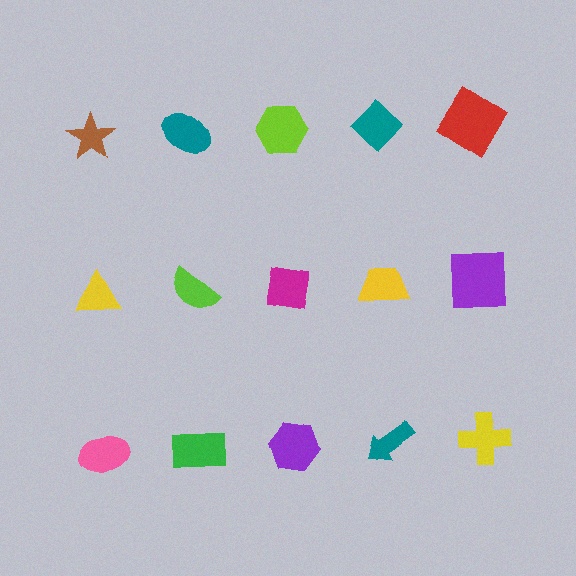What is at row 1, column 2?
A teal ellipse.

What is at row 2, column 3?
A magenta square.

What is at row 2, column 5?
A purple square.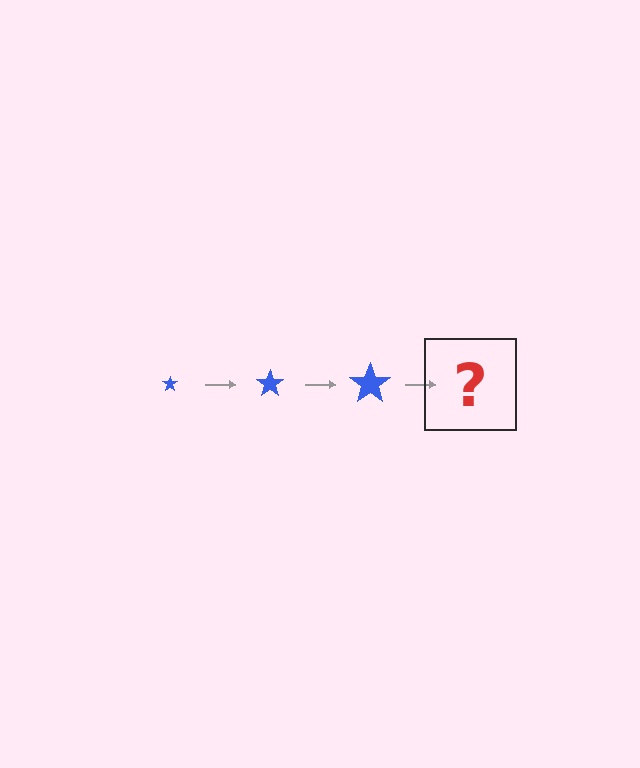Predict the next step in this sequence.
The next step is a blue star, larger than the previous one.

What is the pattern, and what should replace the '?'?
The pattern is that the star gets progressively larger each step. The '?' should be a blue star, larger than the previous one.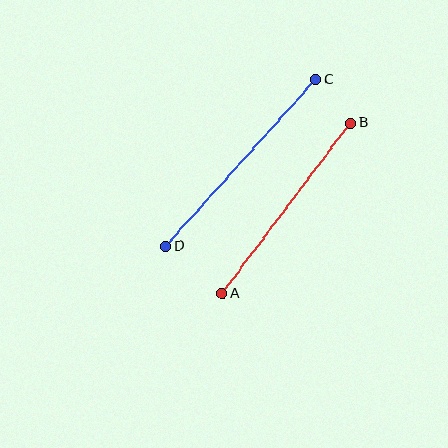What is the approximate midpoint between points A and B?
The midpoint is at approximately (286, 208) pixels.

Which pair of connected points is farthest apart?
Points C and D are farthest apart.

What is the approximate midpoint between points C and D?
The midpoint is at approximately (240, 163) pixels.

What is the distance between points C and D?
The distance is approximately 225 pixels.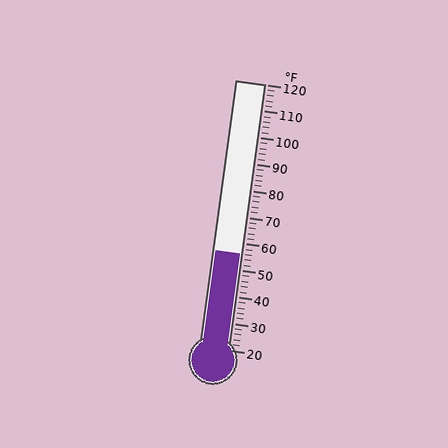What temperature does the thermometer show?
The thermometer shows approximately 56°F.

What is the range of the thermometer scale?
The thermometer scale ranges from 20°F to 120°F.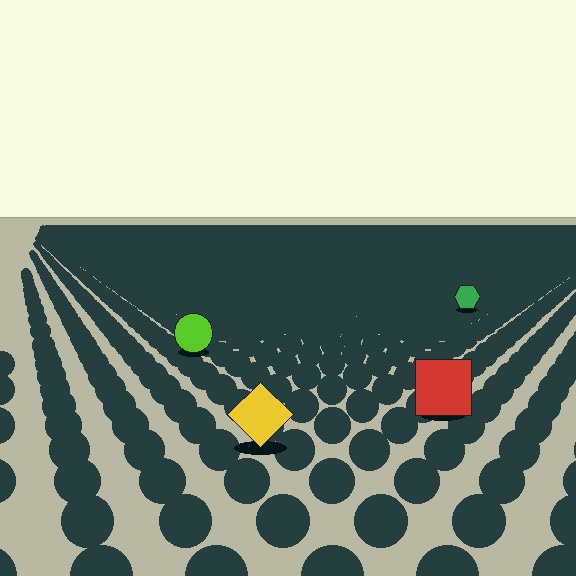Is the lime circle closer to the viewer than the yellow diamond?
No. The yellow diamond is closer — you can tell from the texture gradient: the ground texture is coarser near it.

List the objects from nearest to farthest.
From nearest to farthest: the yellow diamond, the red square, the lime circle, the green hexagon.